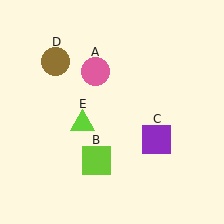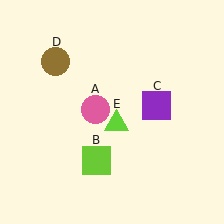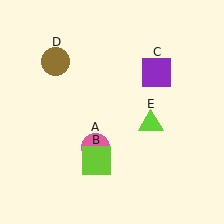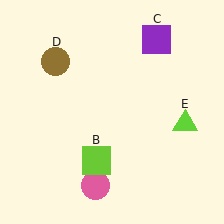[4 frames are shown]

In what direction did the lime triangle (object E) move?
The lime triangle (object E) moved right.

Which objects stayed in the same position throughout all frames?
Lime square (object B) and brown circle (object D) remained stationary.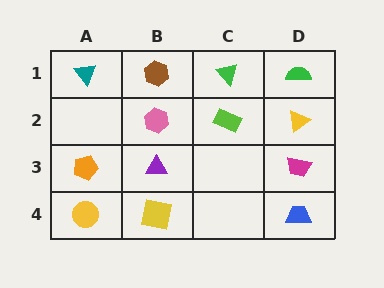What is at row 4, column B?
A yellow square.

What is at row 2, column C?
A lime rectangle.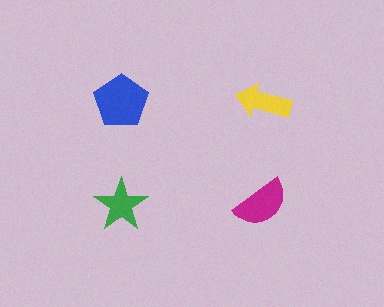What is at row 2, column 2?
A magenta semicircle.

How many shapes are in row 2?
2 shapes.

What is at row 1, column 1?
A blue pentagon.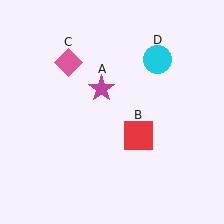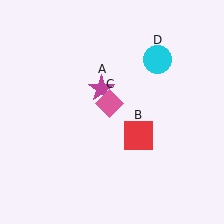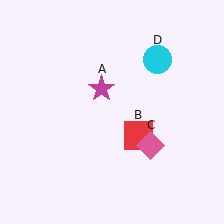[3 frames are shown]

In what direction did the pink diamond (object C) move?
The pink diamond (object C) moved down and to the right.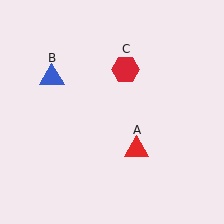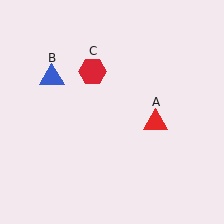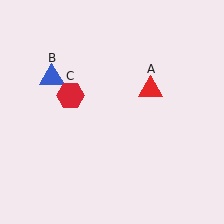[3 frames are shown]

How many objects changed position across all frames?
2 objects changed position: red triangle (object A), red hexagon (object C).